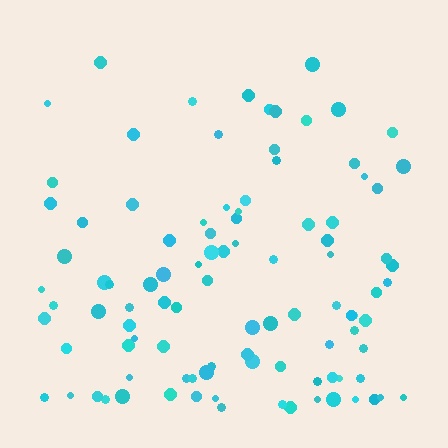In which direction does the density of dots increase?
From top to bottom, with the bottom side densest.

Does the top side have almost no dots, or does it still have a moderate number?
Still a moderate number, just noticeably fewer than the bottom.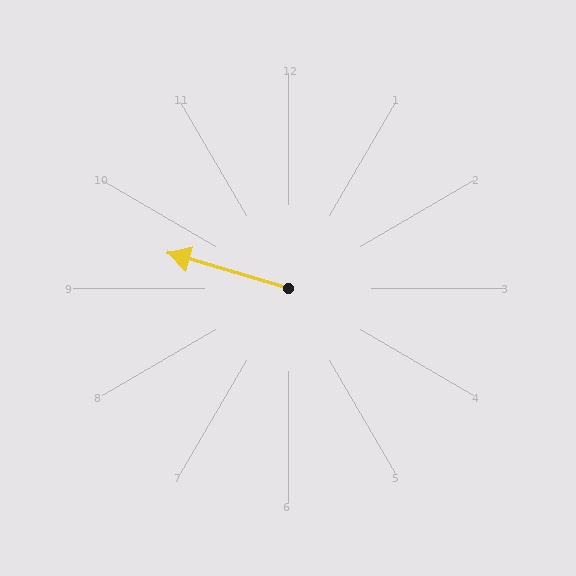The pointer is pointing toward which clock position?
Roughly 10 o'clock.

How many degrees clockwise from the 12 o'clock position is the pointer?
Approximately 286 degrees.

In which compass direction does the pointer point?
West.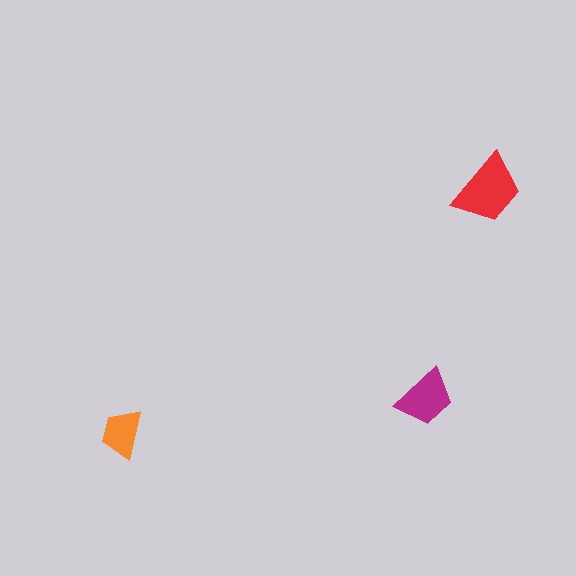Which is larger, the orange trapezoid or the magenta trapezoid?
The magenta one.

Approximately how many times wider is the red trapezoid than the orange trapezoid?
About 1.5 times wider.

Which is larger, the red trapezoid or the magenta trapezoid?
The red one.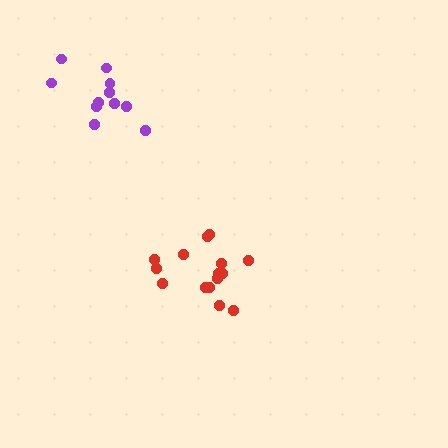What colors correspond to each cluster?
The clusters are colored: red, purple.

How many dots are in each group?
Group 1: 15 dots, Group 2: 11 dots (26 total).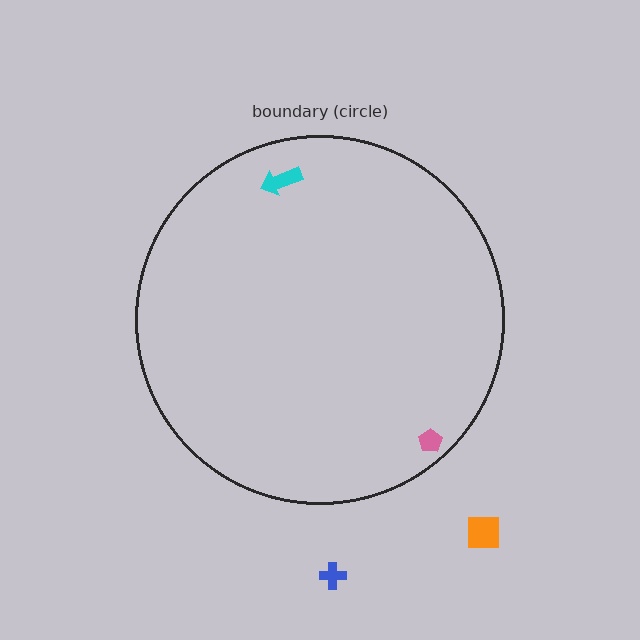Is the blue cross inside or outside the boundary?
Outside.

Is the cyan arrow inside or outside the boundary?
Inside.